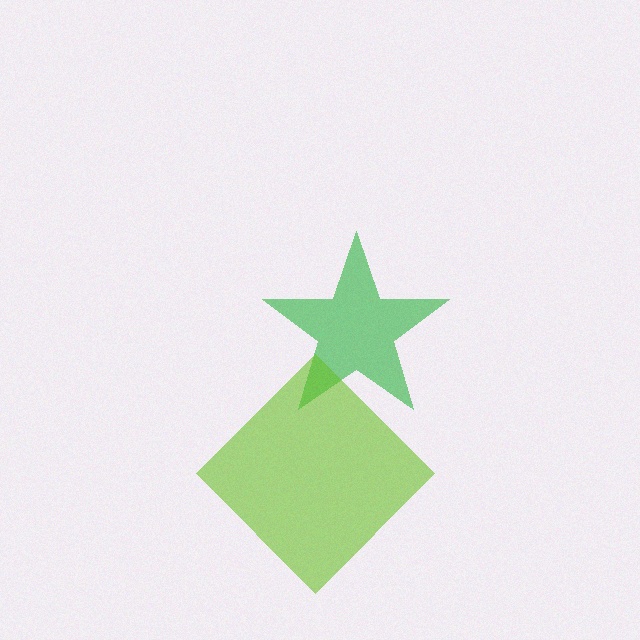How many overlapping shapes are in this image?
There are 2 overlapping shapes in the image.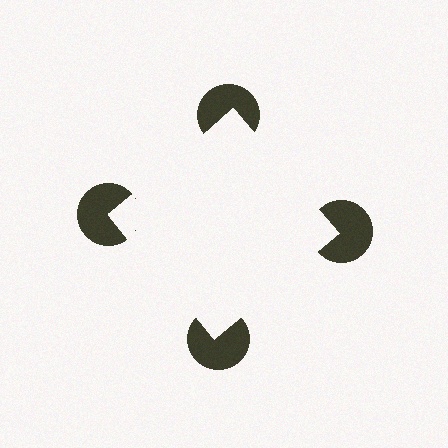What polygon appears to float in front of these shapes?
An illusory square — its edges are inferred from the aligned wedge cuts in the pac-man discs, not physically drawn.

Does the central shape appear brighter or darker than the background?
It typically appears slightly brighter than the background, even though no actual brightness change is drawn.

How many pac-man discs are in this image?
There are 4 — one at each vertex of the illusory square.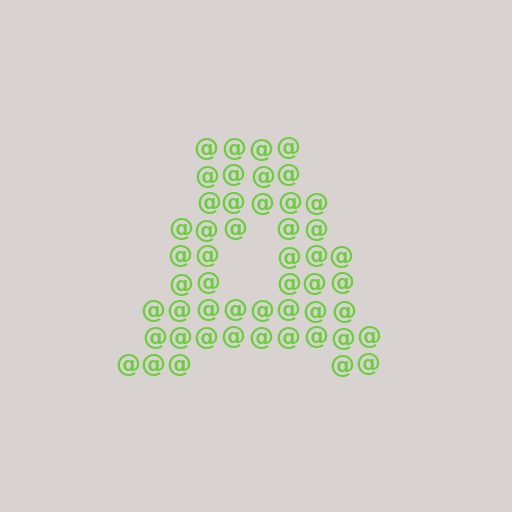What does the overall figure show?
The overall figure shows the letter A.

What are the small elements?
The small elements are at signs.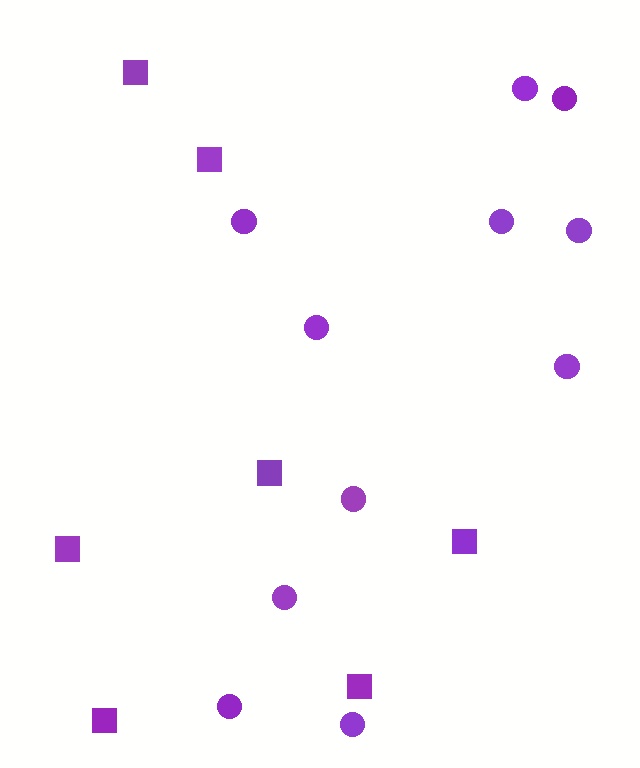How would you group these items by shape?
There are 2 groups: one group of circles (11) and one group of squares (7).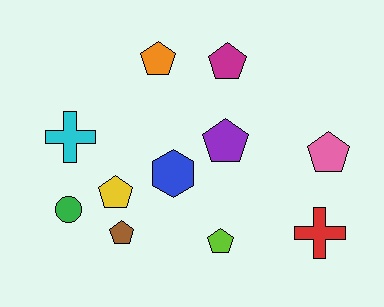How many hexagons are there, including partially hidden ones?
There is 1 hexagon.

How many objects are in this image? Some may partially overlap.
There are 11 objects.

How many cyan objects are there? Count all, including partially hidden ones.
There is 1 cyan object.